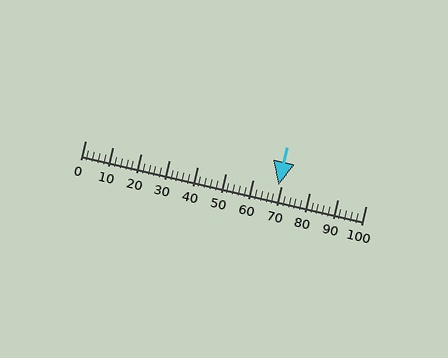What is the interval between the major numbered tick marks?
The major tick marks are spaced 10 units apart.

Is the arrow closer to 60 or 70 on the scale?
The arrow is closer to 70.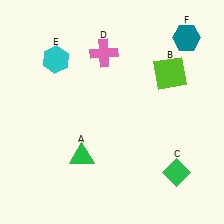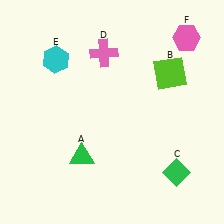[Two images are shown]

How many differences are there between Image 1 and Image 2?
There is 1 difference between the two images.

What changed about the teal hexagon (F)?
In Image 1, F is teal. In Image 2, it changed to pink.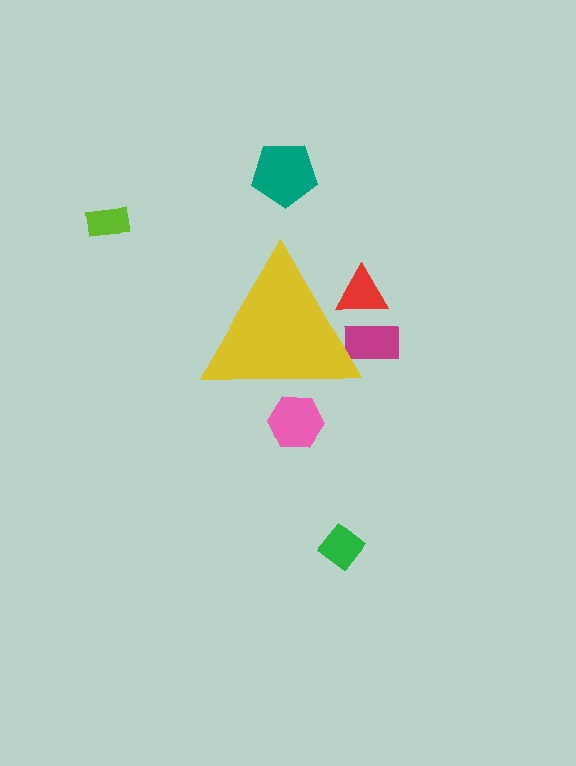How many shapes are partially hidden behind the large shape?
3 shapes are partially hidden.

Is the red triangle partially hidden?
Yes, the red triangle is partially hidden behind the yellow triangle.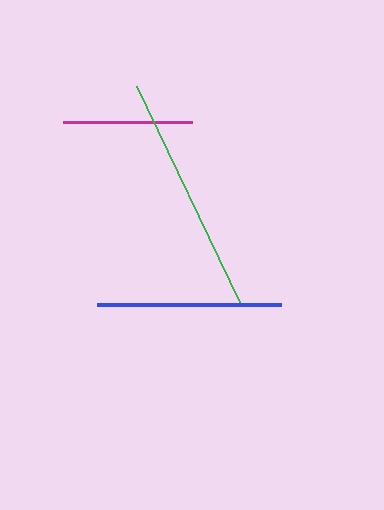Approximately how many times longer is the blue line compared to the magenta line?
The blue line is approximately 1.4 times the length of the magenta line.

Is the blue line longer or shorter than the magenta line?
The blue line is longer than the magenta line.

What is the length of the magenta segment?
The magenta segment is approximately 129 pixels long.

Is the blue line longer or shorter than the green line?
The green line is longer than the blue line.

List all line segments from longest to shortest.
From longest to shortest: green, blue, magenta.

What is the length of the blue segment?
The blue segment is approximately 185 pixels long.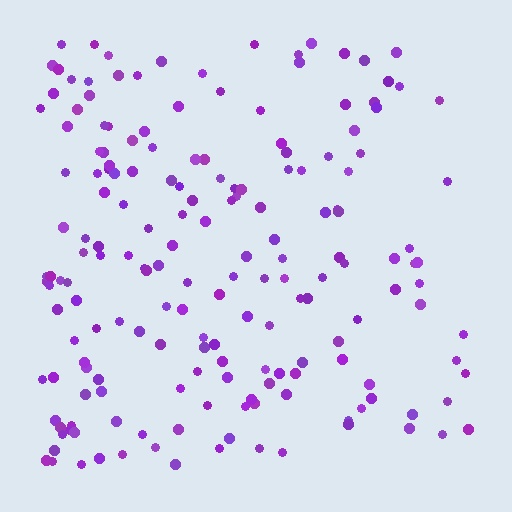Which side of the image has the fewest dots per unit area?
The right.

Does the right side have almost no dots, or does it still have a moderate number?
Still a moderate number, just noticeably fewer than the left.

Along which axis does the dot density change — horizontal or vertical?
Horizontal.